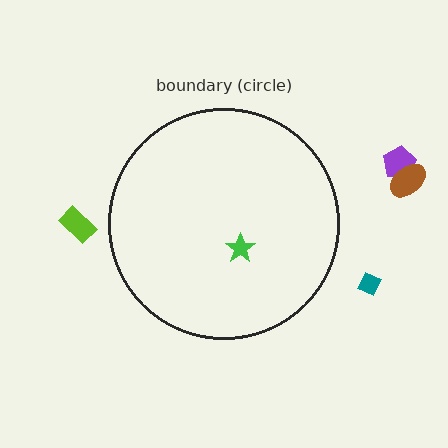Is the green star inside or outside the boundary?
Inside.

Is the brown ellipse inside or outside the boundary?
Outside.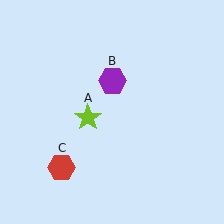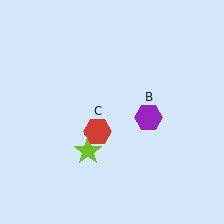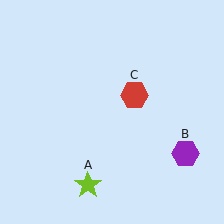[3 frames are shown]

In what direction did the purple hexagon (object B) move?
The purple hexagon (object B) moved down and to the right.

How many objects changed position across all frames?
3 objects changed position: lime star (object A), purple hexagon (object B), red hexagon (object C).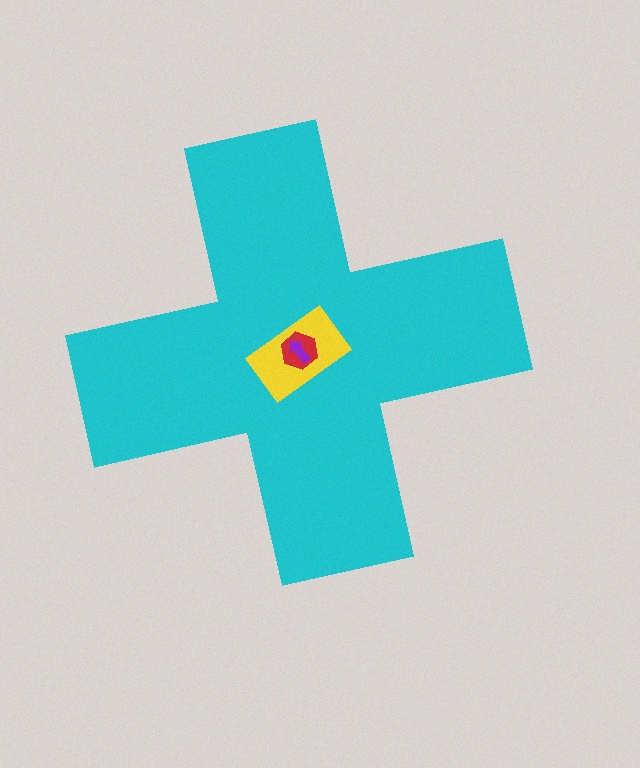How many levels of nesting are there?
4.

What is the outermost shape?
The cyan cross.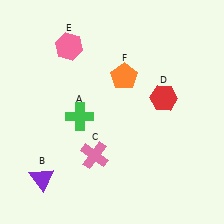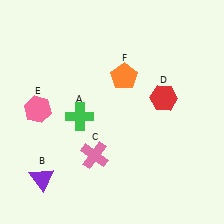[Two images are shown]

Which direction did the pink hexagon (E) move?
The pink hexagon (E) moved down.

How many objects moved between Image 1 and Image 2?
1 object moved between the two images.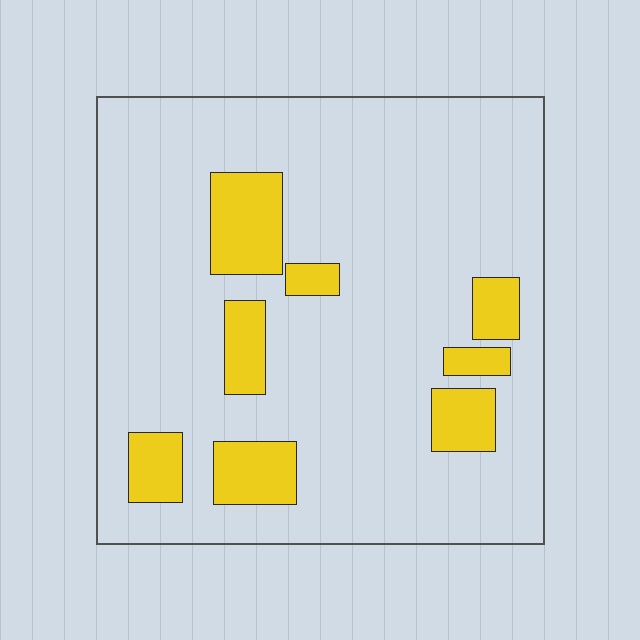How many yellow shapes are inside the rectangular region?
8.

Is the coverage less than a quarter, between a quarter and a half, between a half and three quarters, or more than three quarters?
Less than a quarter.